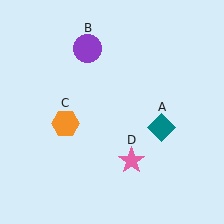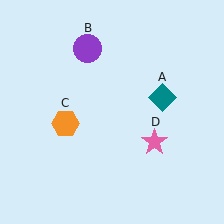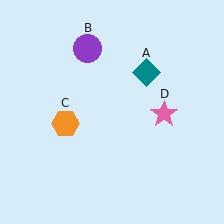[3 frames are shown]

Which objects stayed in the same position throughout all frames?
Purple circle (object B) and orange hexagon (object C) remained stationary.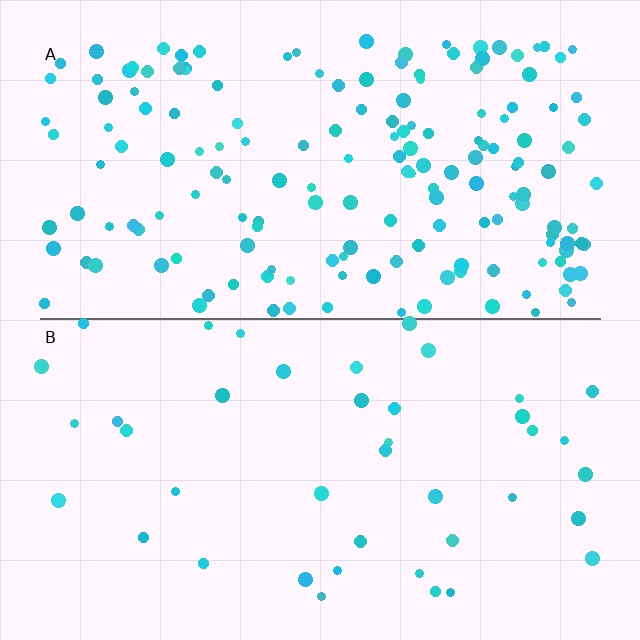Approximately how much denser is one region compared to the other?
Approximately 4.0× — region A over region B.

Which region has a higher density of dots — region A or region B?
A (the top).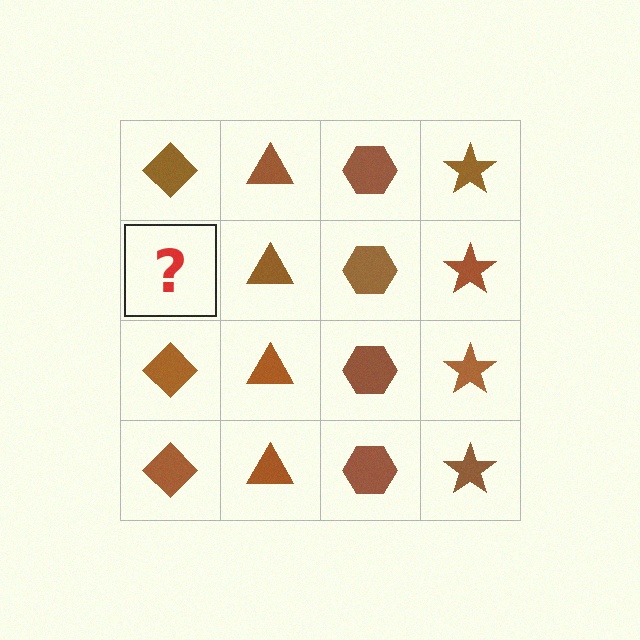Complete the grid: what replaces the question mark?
The question mark should be replaced with a brown diamond.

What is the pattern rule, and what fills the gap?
The rule is that each column has a consistent shape. The gap should be filled with a brown diamond.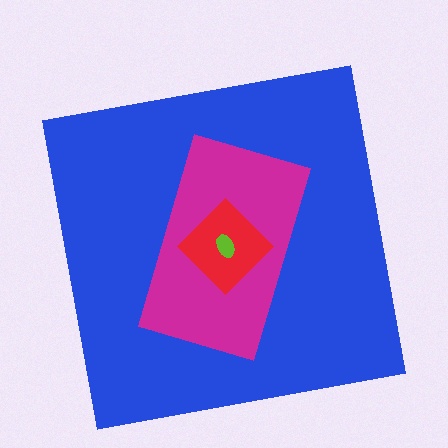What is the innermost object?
The lime ellipse.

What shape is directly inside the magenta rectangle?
The red diamond.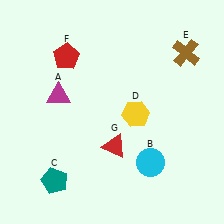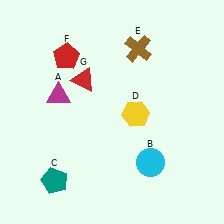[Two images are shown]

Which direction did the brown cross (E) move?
The brown cross (E) moved left.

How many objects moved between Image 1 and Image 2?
2 objects moved between the two images.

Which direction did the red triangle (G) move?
The red triangle (G) moved up.